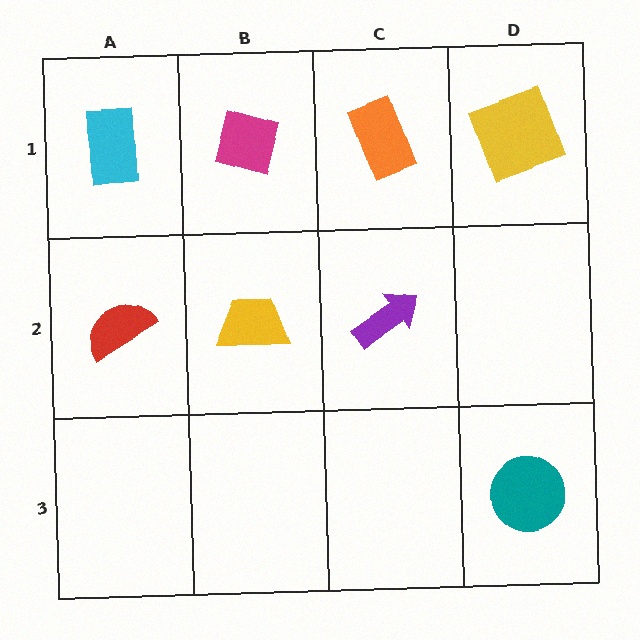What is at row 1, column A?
A cyan rectangle.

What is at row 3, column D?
A teal circle.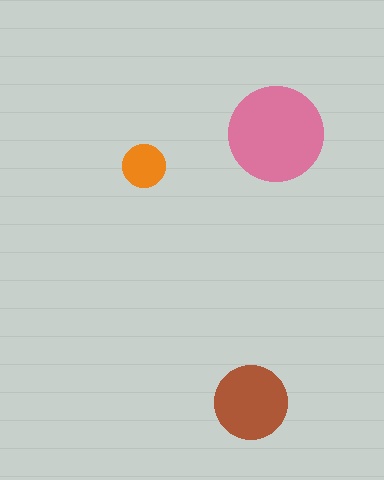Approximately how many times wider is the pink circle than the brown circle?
About 1.5 times wider.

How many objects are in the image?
There are 3 objects in the image.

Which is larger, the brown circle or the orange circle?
The brown one.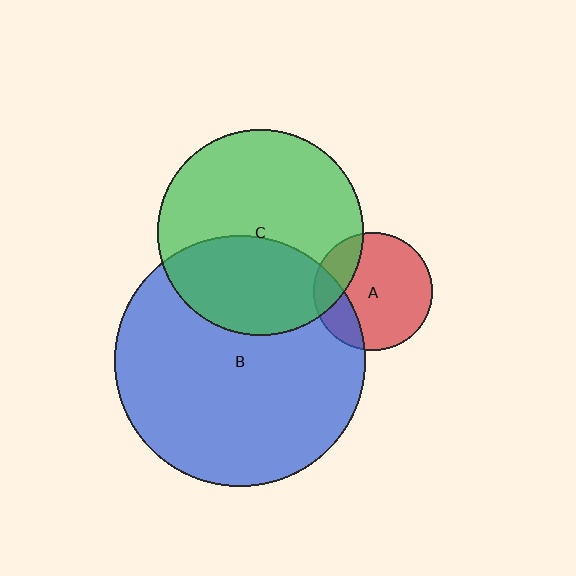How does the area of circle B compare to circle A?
Approximately 4.5 times.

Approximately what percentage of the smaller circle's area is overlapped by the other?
Approximately 40%.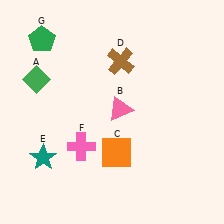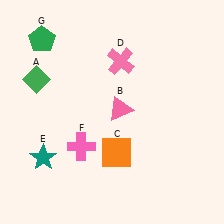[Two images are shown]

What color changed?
The cross (D) changed from brown in Image 1 to pink in Image 2.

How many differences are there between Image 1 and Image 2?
There is 1 difference between the two images.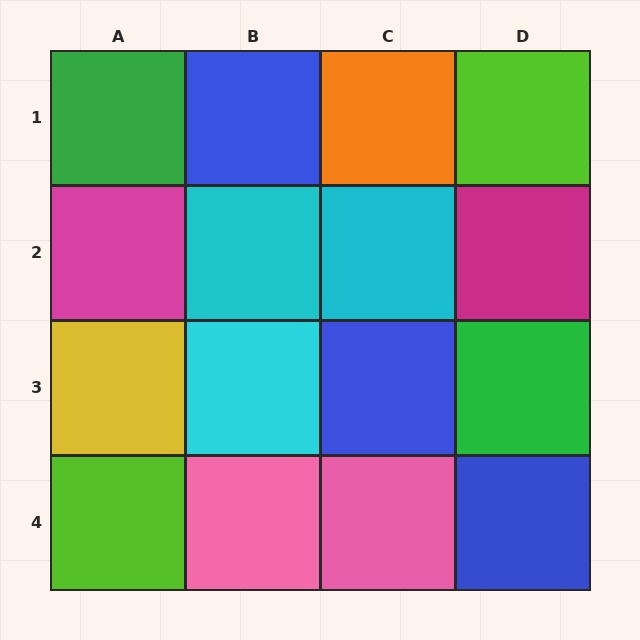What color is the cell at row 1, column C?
Orange.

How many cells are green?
2 cells are green.